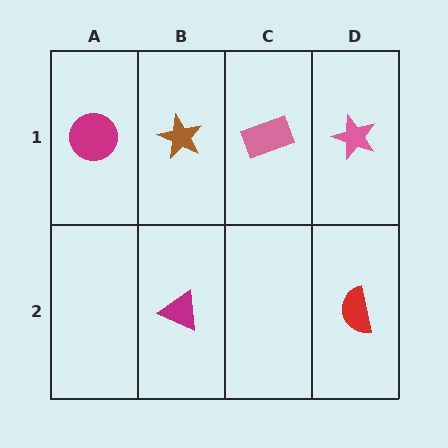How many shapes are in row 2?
2 shapes.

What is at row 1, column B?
A brown star.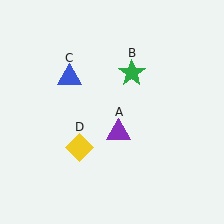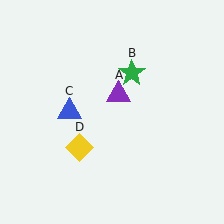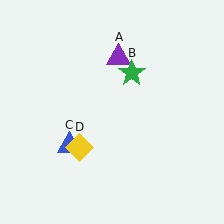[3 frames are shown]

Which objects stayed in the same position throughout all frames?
Green star (object B) and yellow diamond (object D) remained stationary.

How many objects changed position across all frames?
2 objects changed position: purple triangle (object A), blue triangle (object C).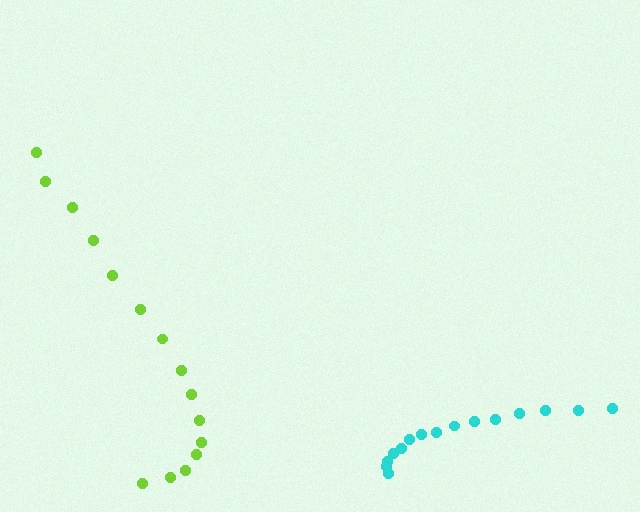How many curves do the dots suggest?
There are 2 distinct paths.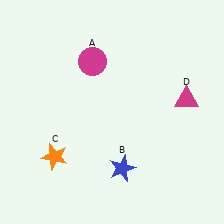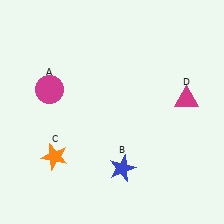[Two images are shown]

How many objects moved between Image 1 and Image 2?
1 object moved between the two images.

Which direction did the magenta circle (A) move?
The magenta circle (A) moved left.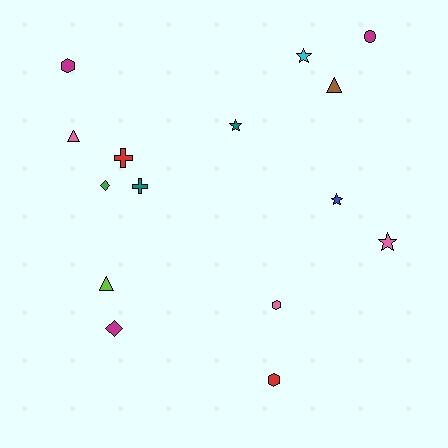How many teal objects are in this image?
There are 2 teal objects.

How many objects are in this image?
There are 15 objects.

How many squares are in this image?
There are no squares.